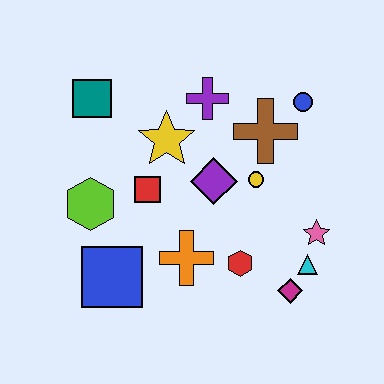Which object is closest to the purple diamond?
The yellow circle is closest to the purple diamond.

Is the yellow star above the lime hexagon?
Yes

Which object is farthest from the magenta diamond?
The teal square is farthest from the magenta diamond.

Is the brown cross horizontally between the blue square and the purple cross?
No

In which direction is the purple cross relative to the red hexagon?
The purple cross is above the red hexagon.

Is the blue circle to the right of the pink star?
No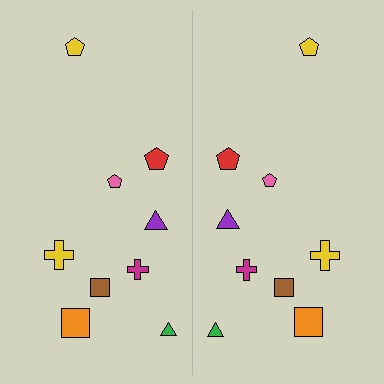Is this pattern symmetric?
Yes, this pattern has bilateral (reflection) symmetry.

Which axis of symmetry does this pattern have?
The pattern has a vertical axis of symmetry running through the center of the image.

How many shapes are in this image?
There are 18 shapes in this image.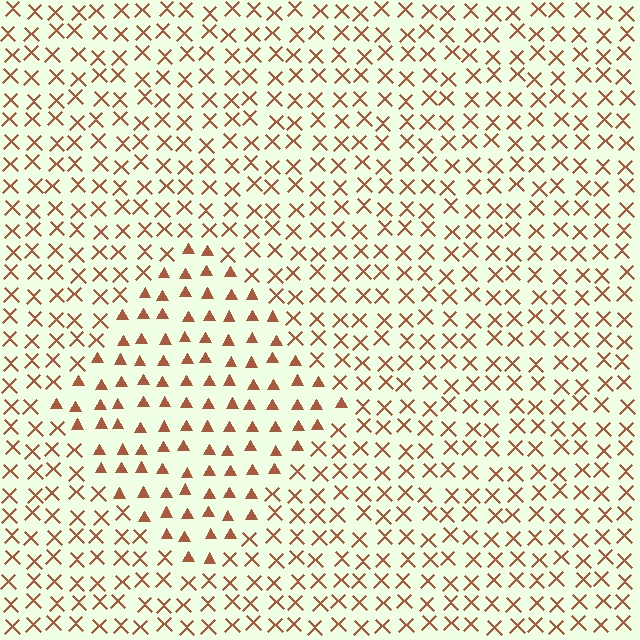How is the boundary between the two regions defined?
The boundary is defined by a change in element shape: triangles inside vs. X marks outside. All elements share the same color and spacing.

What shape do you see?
I see a diamond.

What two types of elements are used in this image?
The image uses triangles inside the diamond region and X marks outside it.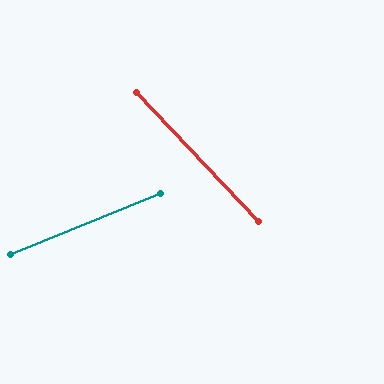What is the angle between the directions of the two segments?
Approximately 69 degrees.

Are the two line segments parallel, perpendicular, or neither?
Neither parallel nor perpendicular — they differ by about 69°.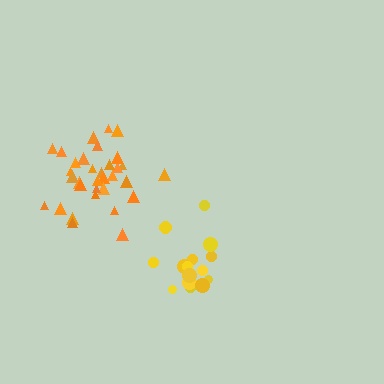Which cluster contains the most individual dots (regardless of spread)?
Orange (33).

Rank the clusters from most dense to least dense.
orange, yellow.